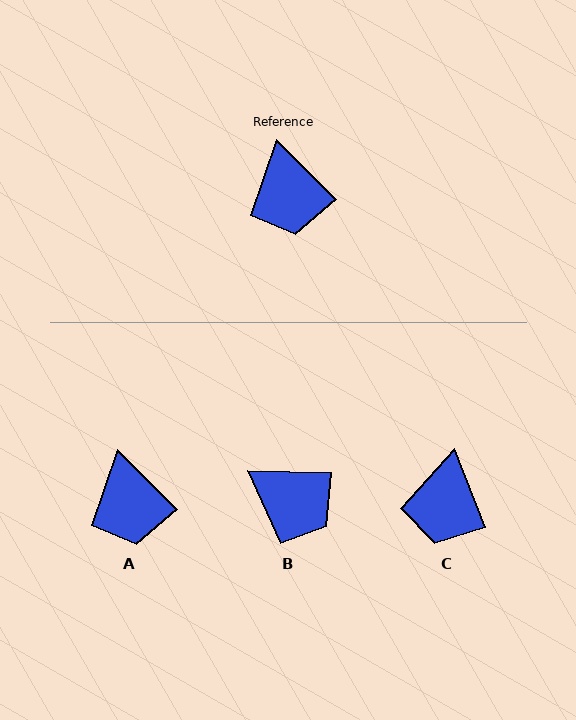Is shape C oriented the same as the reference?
No, it is off by about 24 degrees.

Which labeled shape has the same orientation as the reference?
A.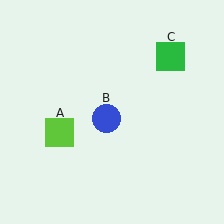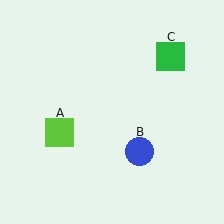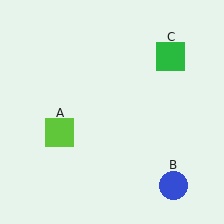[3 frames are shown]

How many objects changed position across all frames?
1 object changed position: blue circle (object B).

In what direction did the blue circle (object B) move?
The blue circle (object B) moved down and to the right.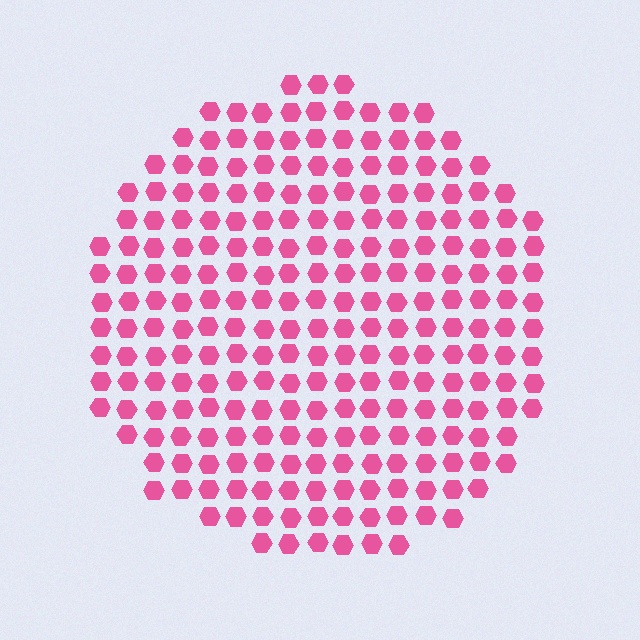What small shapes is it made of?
It is made of small hexagons.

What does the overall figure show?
The overall figure shows a circle.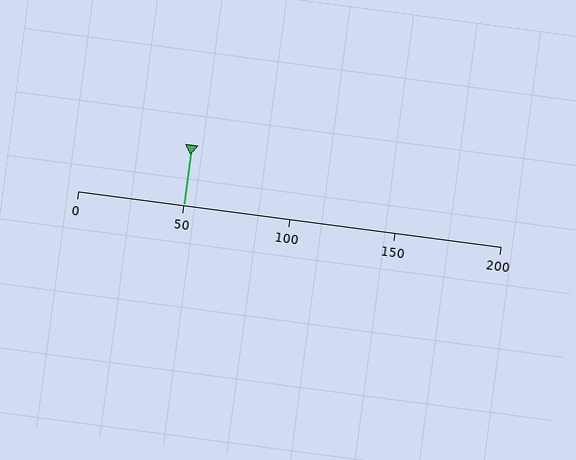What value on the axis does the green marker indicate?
The marker indicates approximately 50.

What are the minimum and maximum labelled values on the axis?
The axis runs from 0 to 200.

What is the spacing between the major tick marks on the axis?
The major ticks are spaced 50 apart.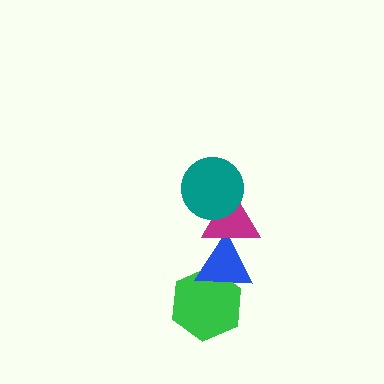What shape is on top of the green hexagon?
The blue triangle is on top of the green hexagon.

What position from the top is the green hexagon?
The green hexagon is 4th from the top.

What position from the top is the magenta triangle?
The magenta triangle is 2nd from the top.